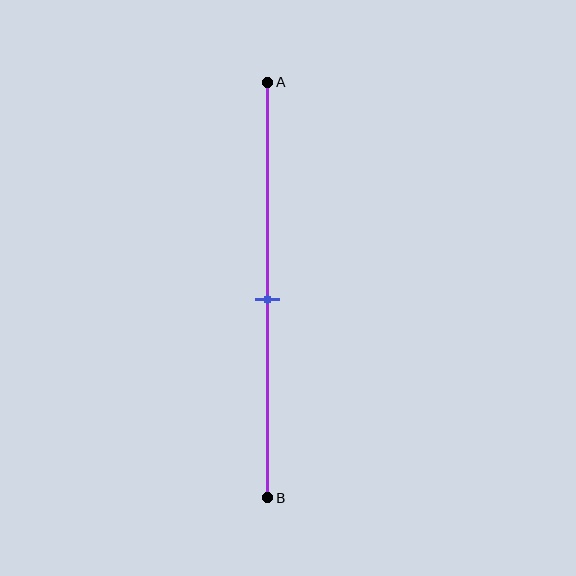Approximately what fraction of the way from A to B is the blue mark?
The blue mark is approximately 50% of the way from A to B.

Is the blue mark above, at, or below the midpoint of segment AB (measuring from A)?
The blue mark is approximately at the midpoint of segment AB.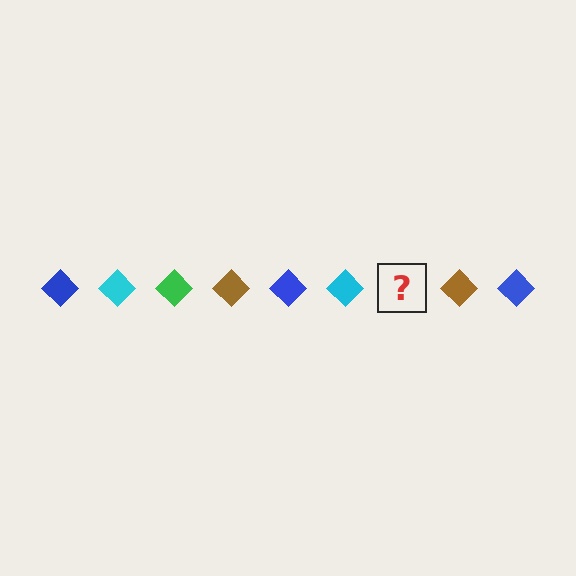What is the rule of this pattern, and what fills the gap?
The rule is that the pattern cycles through blue, cyan, green, brown diamonds. The gap should be filled with a green diamond.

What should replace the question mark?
The question mark should be replaced with a green diamond.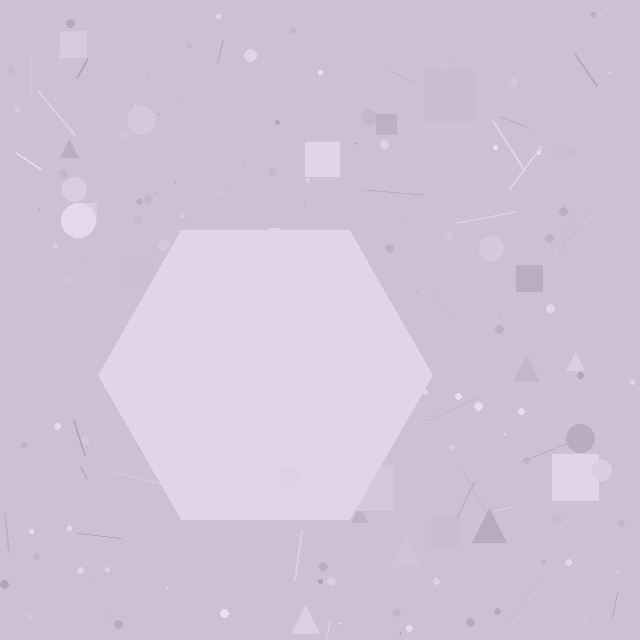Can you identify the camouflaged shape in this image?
The camouflaged shape is a hexagon.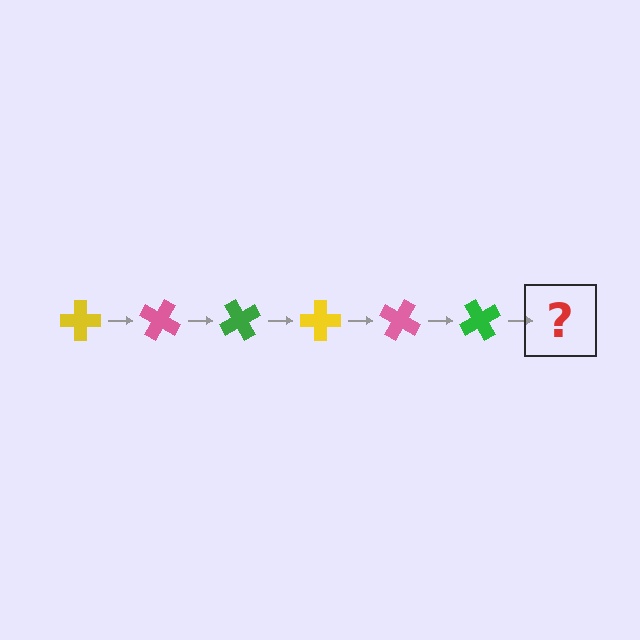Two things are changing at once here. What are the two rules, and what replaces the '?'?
The two rules are that it rotates 30 degrees each step and the color cycles through yellow, pink, and green. The '?' should be a yellow cross, rotated 180 degrees from the start.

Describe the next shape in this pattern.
It should be a yellow cross, rotated 180 degrees from the start.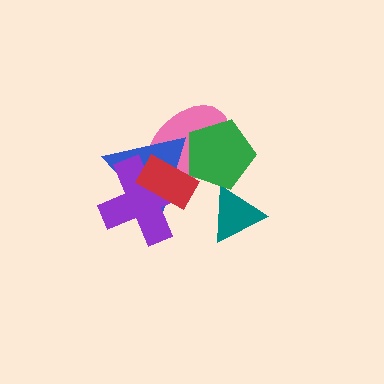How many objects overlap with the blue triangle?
4 objects overlap with the blue triangle.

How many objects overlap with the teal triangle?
0 objects overlap with the teal triangle.